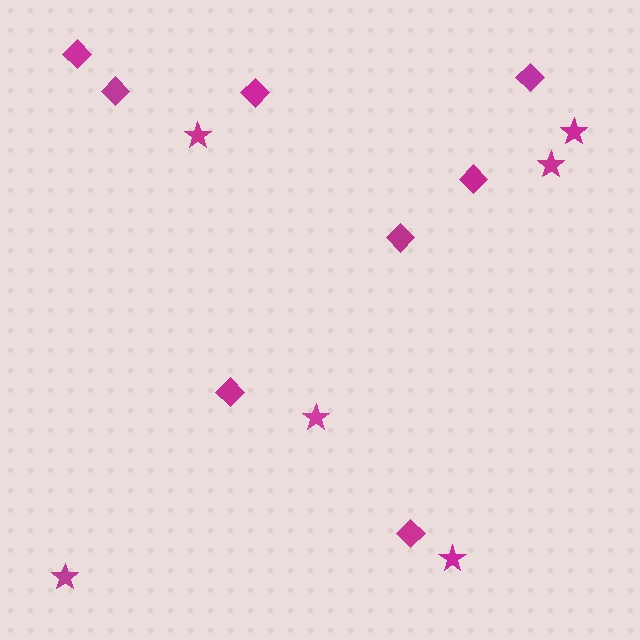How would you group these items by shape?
There are 2 groups: one group of diamonds (8) and one group of stars (6).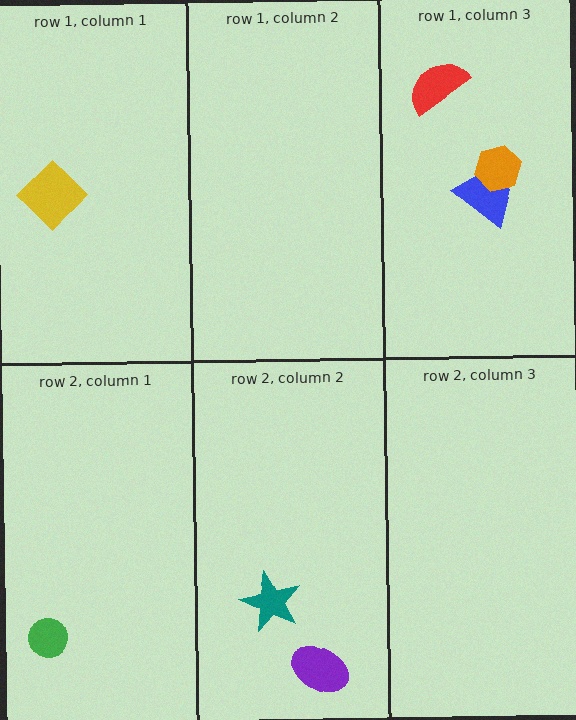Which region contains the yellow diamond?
The row 1, column 1 region.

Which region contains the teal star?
The row 2, column 2 region.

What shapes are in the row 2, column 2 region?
The purple ellipse, the teal star.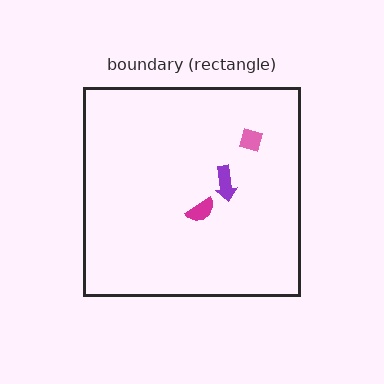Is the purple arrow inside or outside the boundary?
Inside.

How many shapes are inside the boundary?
3 inside, 0 outside.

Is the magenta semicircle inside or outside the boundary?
Inside.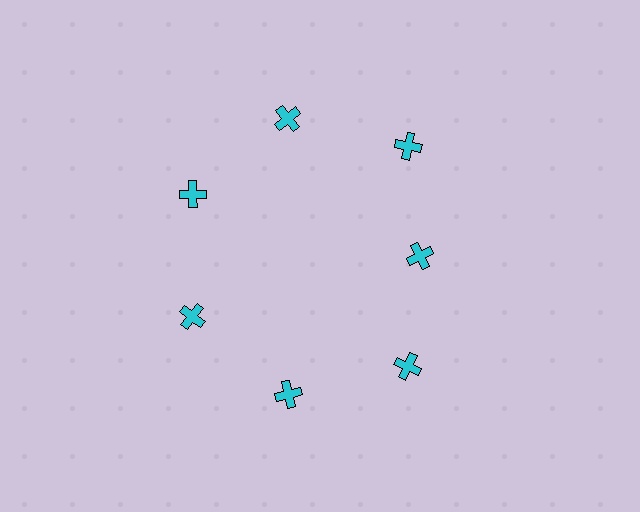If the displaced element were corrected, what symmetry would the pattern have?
It would have 7-fold rotational symmetry — the pattern would map onto itself every 51 degrees.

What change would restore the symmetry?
The symmetry would be restored by moving it outward, back onto the ring so that all 7 crosses sit at equal angles and equal distance from the center.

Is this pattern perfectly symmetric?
No. The 7 cyan crosses are arranged in a ring, but one element near the 3 o'clock position is pulled inward toward the center, breaking the 7-fold rotational symmetry.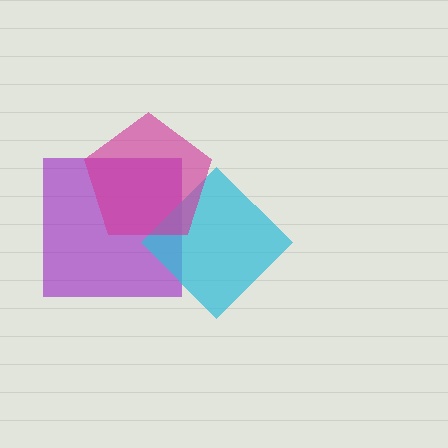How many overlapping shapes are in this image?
There are 3 overlapping shapes in the image.